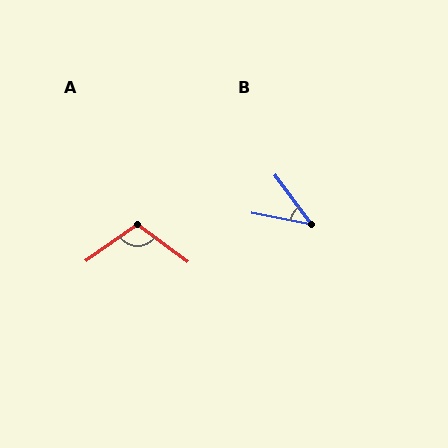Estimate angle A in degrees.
Approximately 108 degrees.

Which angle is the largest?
A, at approximately 108 degrees.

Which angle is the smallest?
B, at approximately 43 degrees.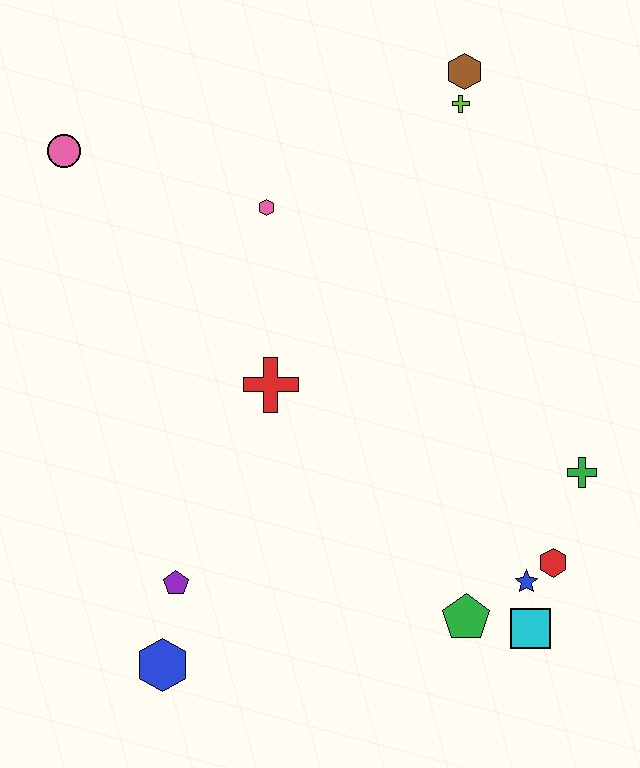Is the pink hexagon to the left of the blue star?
Yes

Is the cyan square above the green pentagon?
No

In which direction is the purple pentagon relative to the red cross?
The purple pentagon is below the red cross.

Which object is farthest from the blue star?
The pink circle is farthest from the blue star.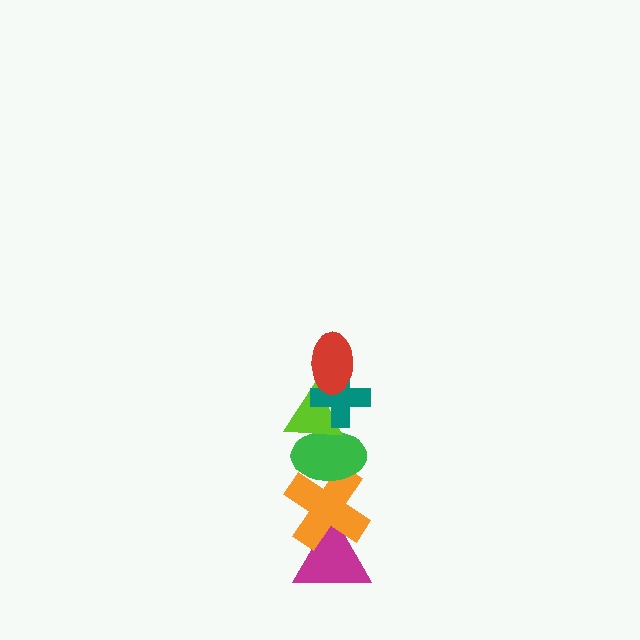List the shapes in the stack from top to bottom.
From top to bottom: the red ellipse, the teal cross, the lime triangle, the green ellipse, the orange cross, the magenta triangle.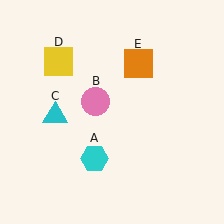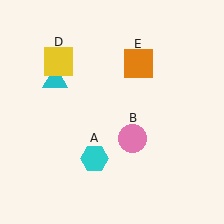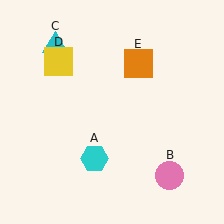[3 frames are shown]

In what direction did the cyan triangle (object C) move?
The cyan triangle (object C) moved up.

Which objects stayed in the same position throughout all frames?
Cyan hexagon (object A) and yellow square (object D) and orange square (object E) remained stationary.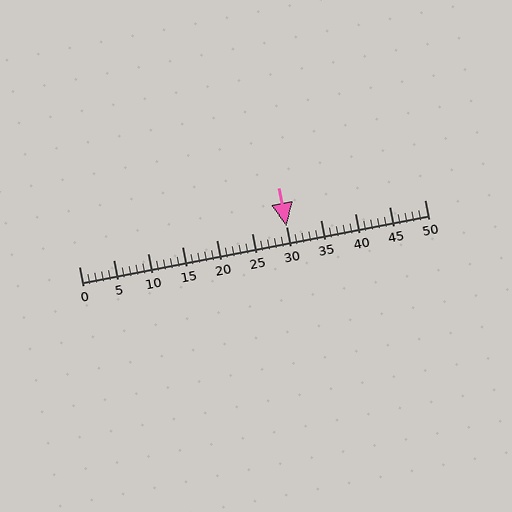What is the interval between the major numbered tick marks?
The major tick marks are spaced 5 units apart.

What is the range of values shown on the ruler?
The ruler shows values from 0 to 50.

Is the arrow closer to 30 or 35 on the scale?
The arrow is closer to 30.